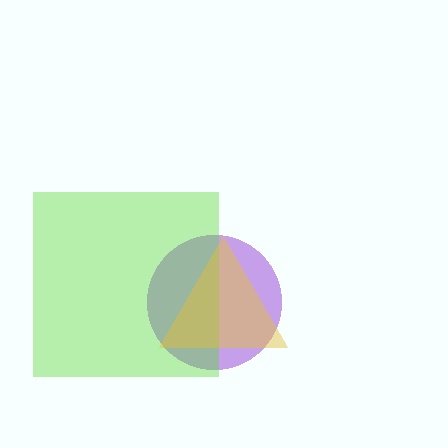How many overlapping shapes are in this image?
There are 3 overlapping shapes in the image.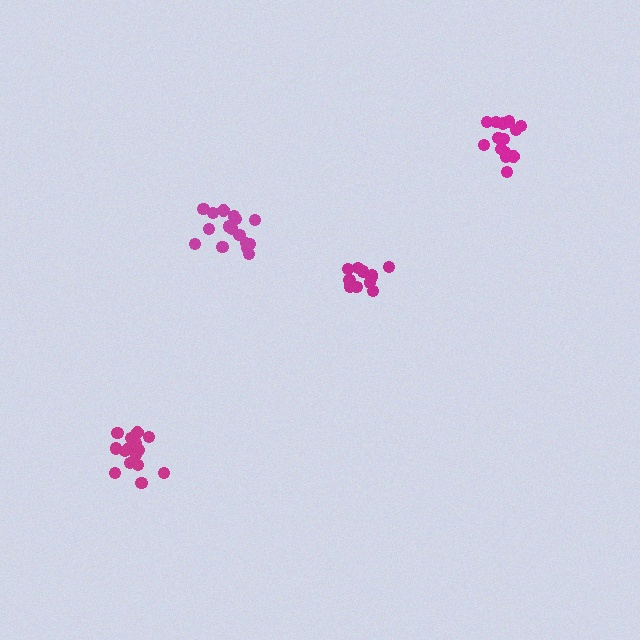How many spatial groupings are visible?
There are 4 spatial groupings.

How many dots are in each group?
Group 1: 16 dots, Group 2: 16 dots, Group 3: 14 dots, Group 4: 11 dots (57 total).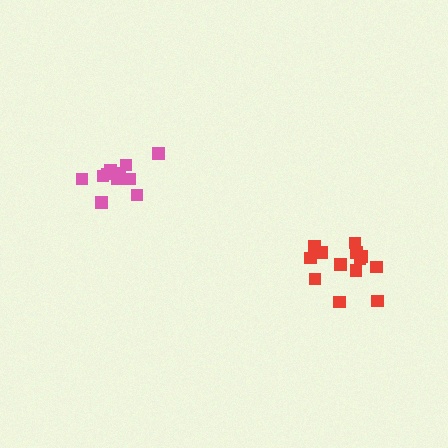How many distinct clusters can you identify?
There are 2 distinct clusters.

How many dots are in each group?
Group 1: 11 dots, Group 2: 13 dots (24 total).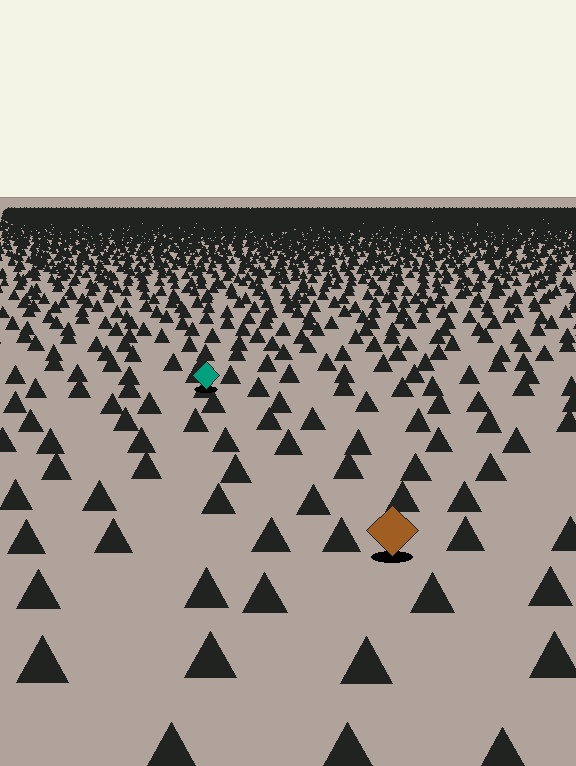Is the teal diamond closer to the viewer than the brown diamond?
No. The brown diamond is closer — you can tell from the texture gradient: the ground texture is coarser near it.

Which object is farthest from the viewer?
The teal diamond is farthest from the viewer. It appears smaller and the ground texture around it is denser.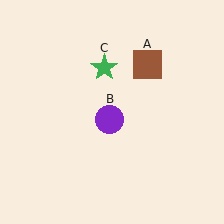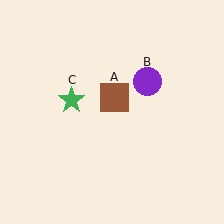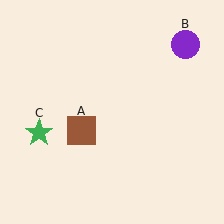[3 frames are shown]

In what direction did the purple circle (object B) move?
The purple circle (object B) moved up and to the right.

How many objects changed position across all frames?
3 objects changed position: brown square (object A), purple circle (object B), green star (object C).